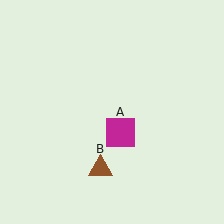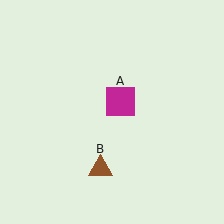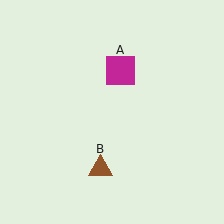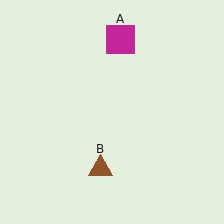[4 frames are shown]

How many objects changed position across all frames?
1 object changed position: magenta square (object A).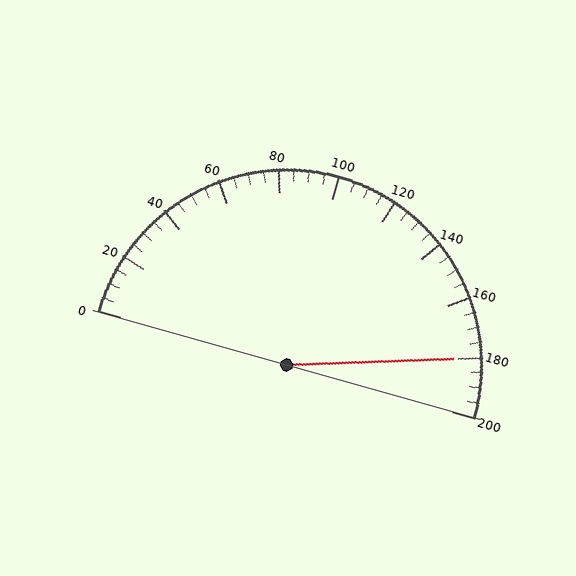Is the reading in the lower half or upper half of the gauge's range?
The reading is in the upper half of the range (0 to 200).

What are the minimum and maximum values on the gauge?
The gauge ranges from 0 to 200.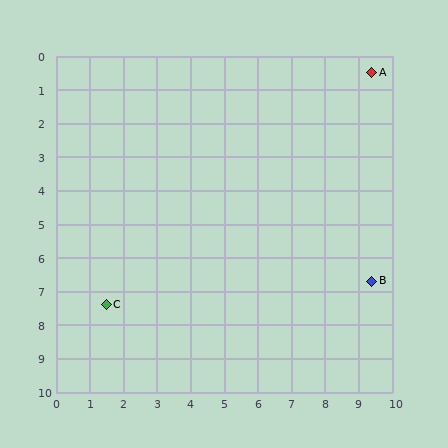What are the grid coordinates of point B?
Point B is at approximately (9.4, 6.7).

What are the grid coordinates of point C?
Point C is at approximately (1.5, 7.4).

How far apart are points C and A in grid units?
Points C and A are about 10.5 grid units apart.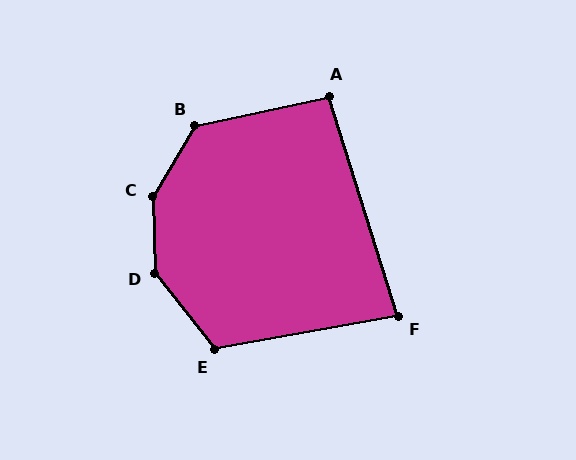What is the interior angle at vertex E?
Approximately 118 degrees (obtuse).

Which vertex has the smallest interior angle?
F, at approximately 83 degrees.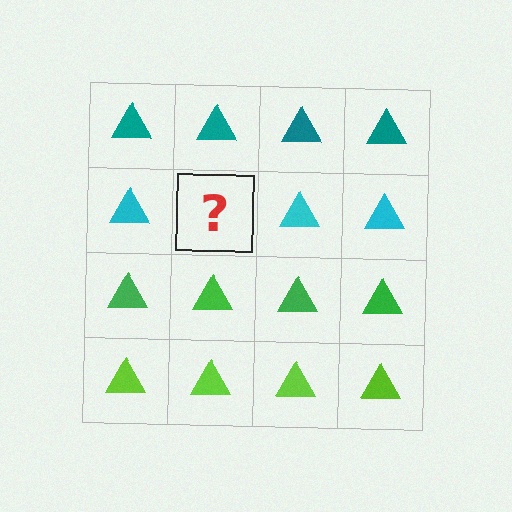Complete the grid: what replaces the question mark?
The question mark should be replaced with a cyan triangle.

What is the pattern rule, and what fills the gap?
The rule is that each row has a consistent color. The gap should be filled with a cyan triangle.